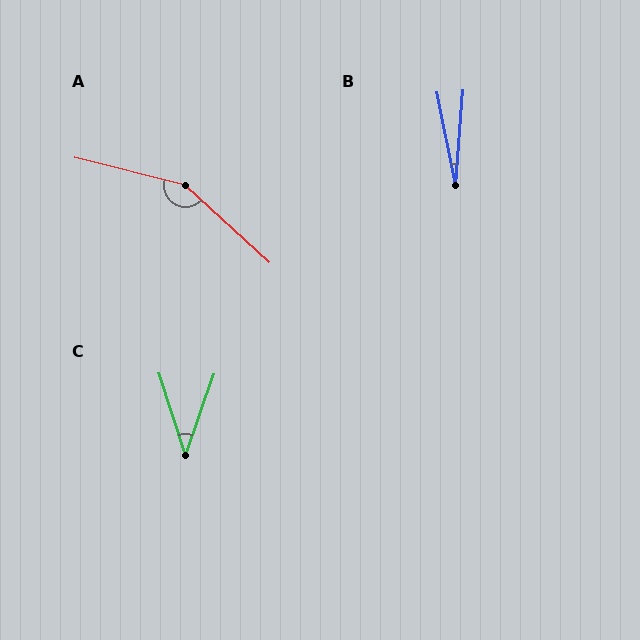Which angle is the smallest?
B, at approximately 16 degrees.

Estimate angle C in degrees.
Approximately 37 degrees.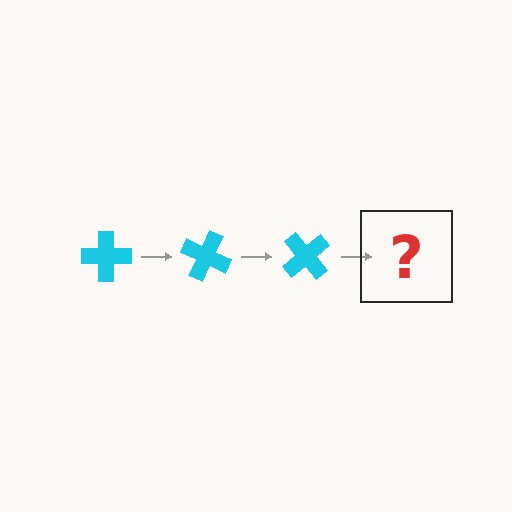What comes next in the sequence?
The next element should be a cyan cross rotated 75 degrees.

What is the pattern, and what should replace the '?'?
The pattern is that the cross rotates 25 degrees each step. The '?' should be a cyan cross rotated 75 degrees.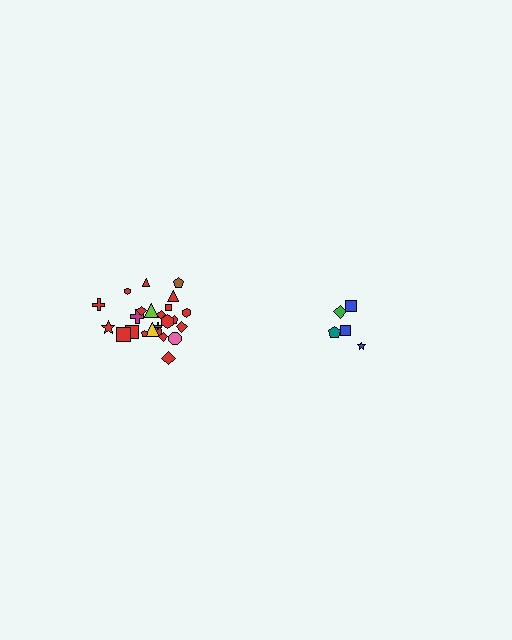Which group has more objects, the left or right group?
The left group.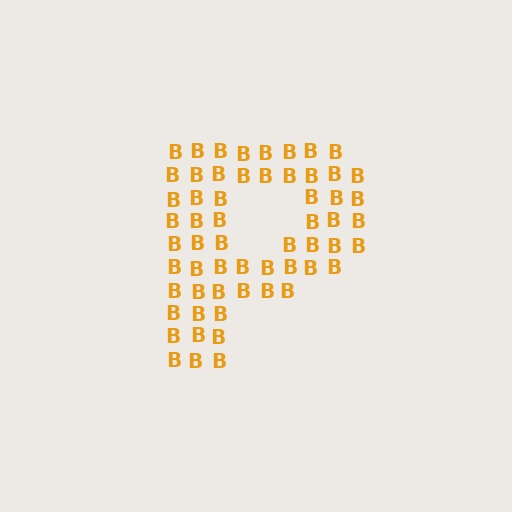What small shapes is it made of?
It is made of small letter B's.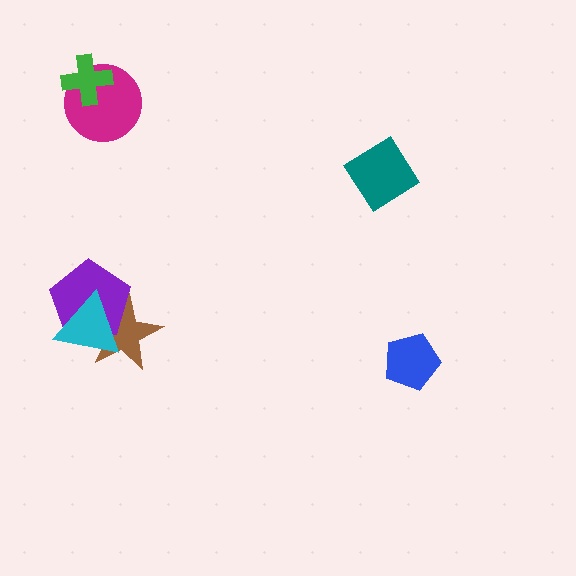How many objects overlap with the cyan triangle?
2 objects overlap with the cyan triangle.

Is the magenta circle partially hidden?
Yes, it is partially covered by another shape.